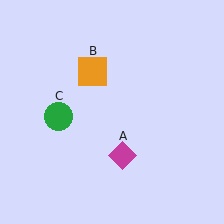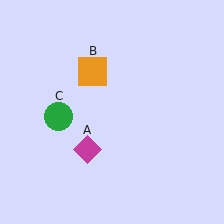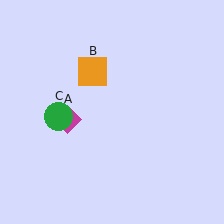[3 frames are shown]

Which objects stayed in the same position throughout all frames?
Orange square (object B) and green circle (object C) remained stationary.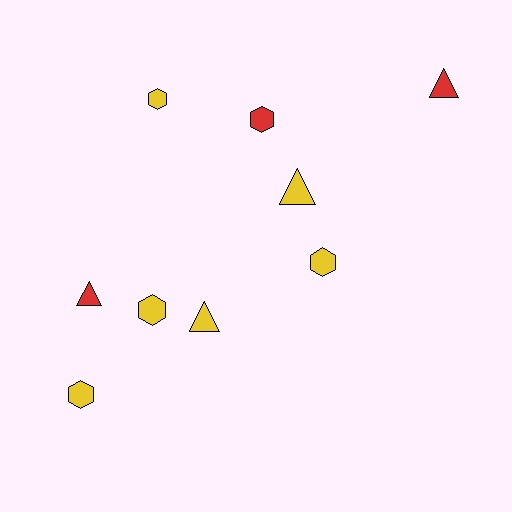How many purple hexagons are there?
There are no purple hexagons.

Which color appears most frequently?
Yellow, with 6 objects.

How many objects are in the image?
There are 9 objects.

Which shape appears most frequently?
Hexagon, with 5 objects.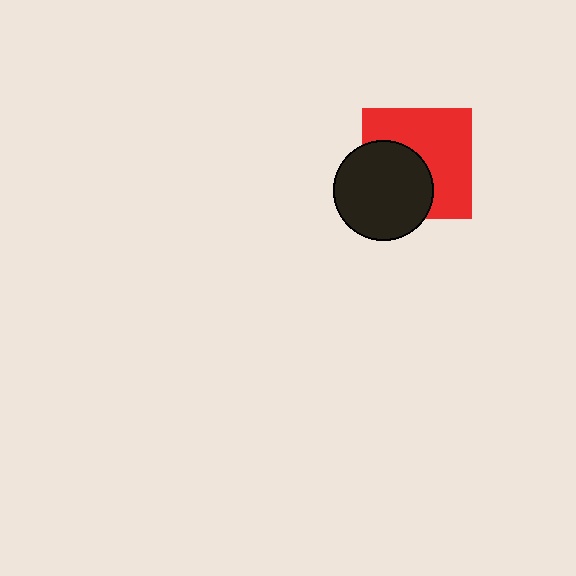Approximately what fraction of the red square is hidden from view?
Roughly 41% of the red square is hidden behind the black circle.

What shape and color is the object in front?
The object in front is a black circle.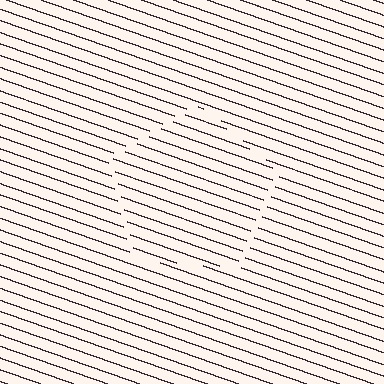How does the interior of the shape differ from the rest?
The interior of the shape contains the same grating, shifted by half a period — the contour is defined by the phase discontinuity where line-ends from the inner and outer gratings abut.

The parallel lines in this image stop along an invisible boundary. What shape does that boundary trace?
An illusory pentagon. The interior of the shape contains the same grating, shifted by half a period — the contour is defined by the phase discontinuity where line-ends from the inner and outer gratings abut.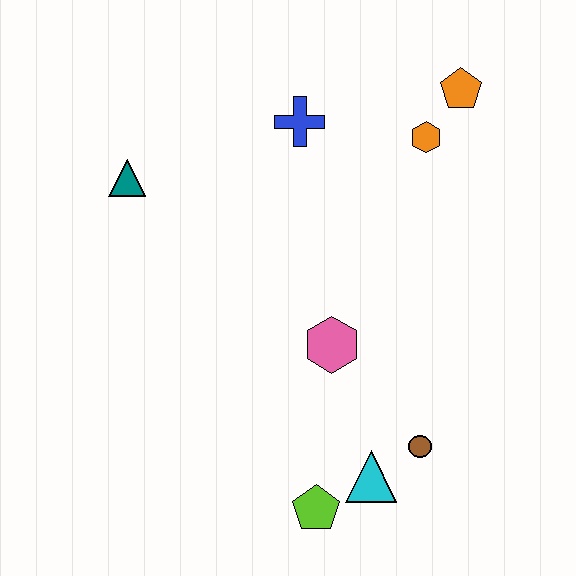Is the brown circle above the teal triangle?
No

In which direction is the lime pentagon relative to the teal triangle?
The lime pentagon is below the teal triangle.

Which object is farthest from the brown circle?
The teal triangle is farthest from the brown circle.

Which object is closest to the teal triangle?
The blue cross is closest to the teal triangle.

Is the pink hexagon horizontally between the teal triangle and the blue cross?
No